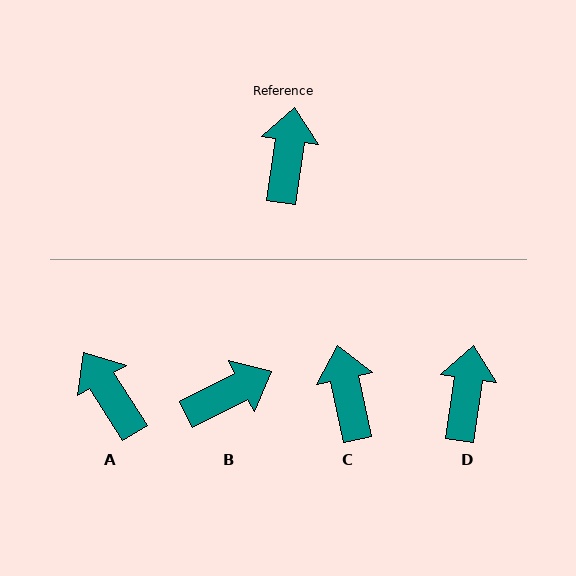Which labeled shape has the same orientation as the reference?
D.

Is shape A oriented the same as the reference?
No, it is off by about 41 degrees.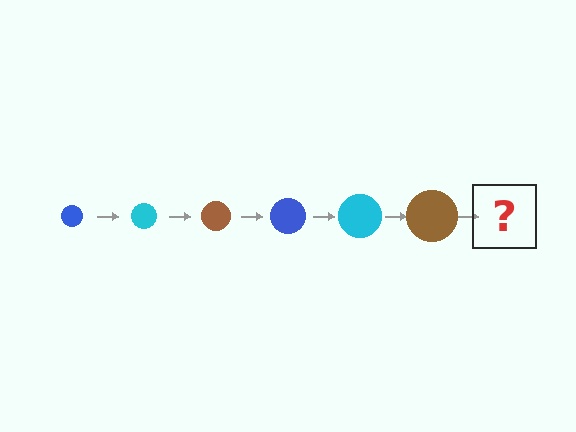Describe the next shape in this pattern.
It should be a blue circle, larger than the previous one.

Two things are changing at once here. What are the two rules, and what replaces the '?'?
The two rules are that the circle grows larger each step and the color cycles through blue, cyan, and brown. The '?' should be a blue circle, larger than the previous one.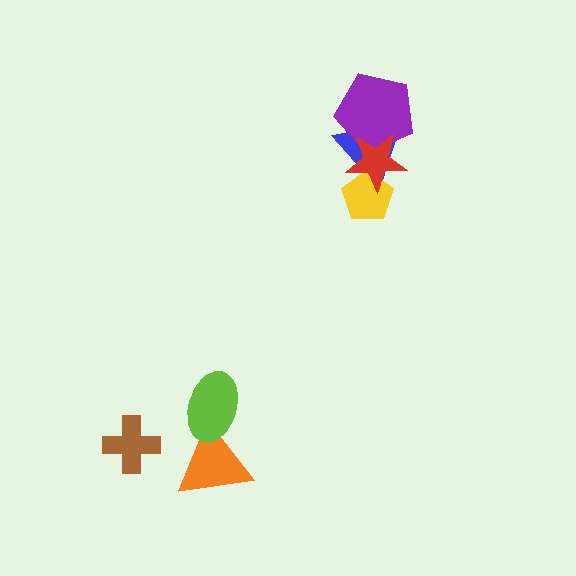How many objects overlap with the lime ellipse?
1 object overlaps with the lime ellipse.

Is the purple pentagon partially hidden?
Yes, it is partially covered by another shape.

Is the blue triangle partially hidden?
Yes, it is partially covered by another shape.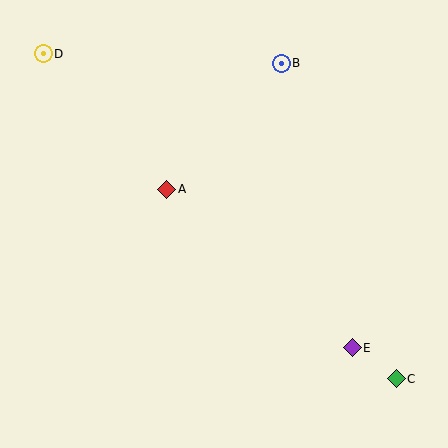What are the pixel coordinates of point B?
Point B is at (281, 63).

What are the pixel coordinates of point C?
Point C is at (396, 379).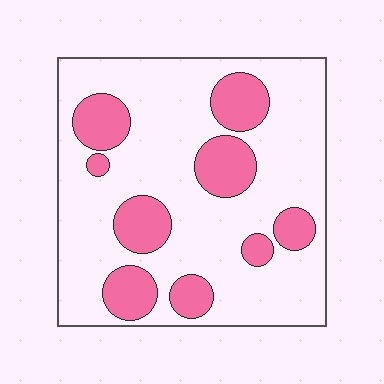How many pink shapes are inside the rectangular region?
9.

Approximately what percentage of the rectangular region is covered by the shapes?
Approximately 25%.